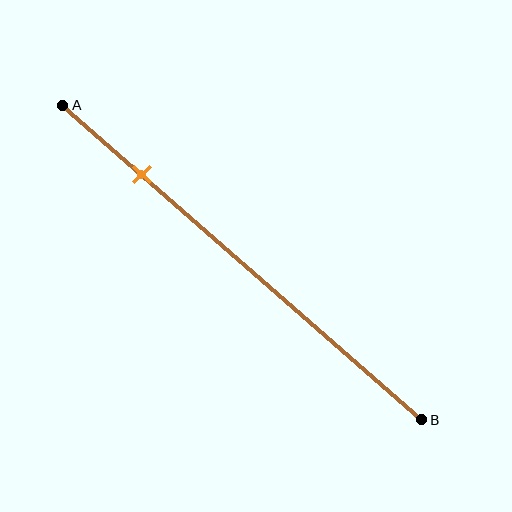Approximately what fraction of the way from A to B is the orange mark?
The orange mark is approximately 20% of the way from A to B.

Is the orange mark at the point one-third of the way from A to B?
No, the mark is at about 20% from A, not at the 33% one-third point.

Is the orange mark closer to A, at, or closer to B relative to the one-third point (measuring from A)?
The orange mark is closer to point A than the one-third point of segment AB.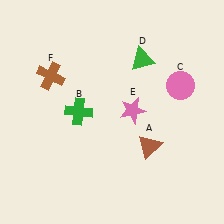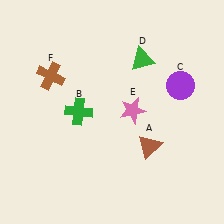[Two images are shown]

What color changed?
The circle (C) changed from pink in Image 1 to purple in Image 2.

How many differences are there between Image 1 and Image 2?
There is 1 difference between the two images.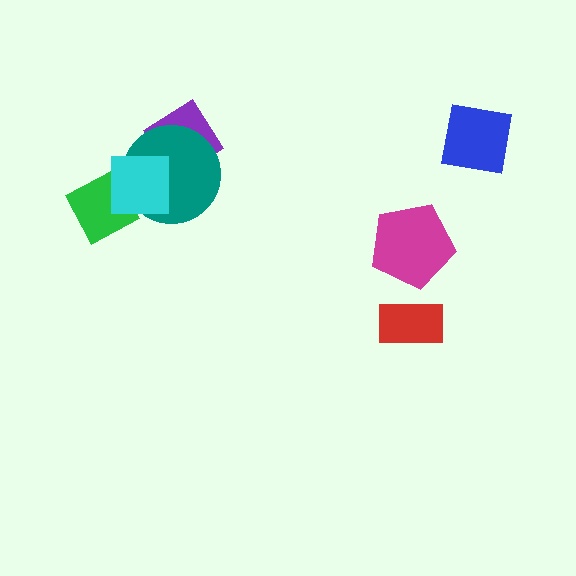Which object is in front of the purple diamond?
The teal circle is in front of the purple diamond.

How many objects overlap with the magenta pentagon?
0 objects overlap with the magenta pentagon.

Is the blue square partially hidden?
No, no other shape covers it.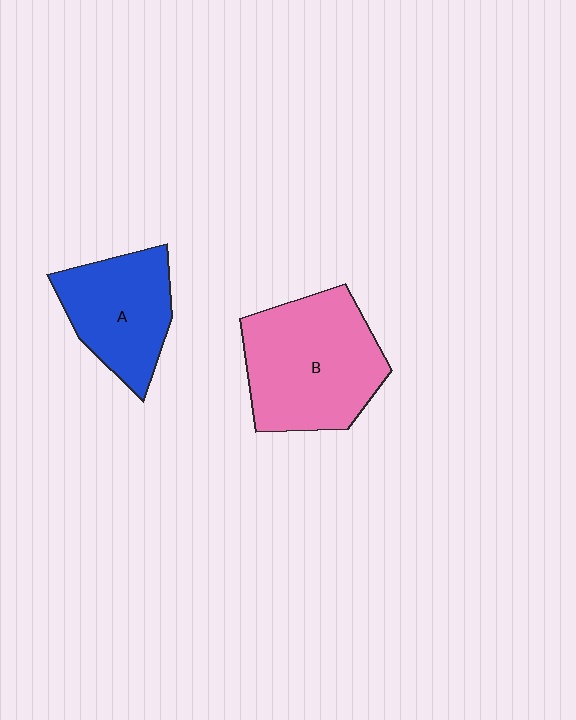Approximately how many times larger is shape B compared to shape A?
Approximately 1.4 times.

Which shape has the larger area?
Shape B (pink).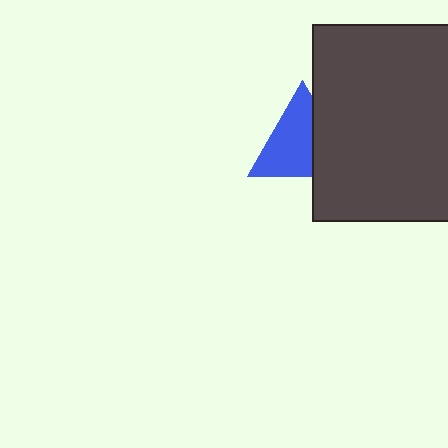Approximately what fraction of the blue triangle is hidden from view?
Roughly 36% of the blue triangle is hidden behind the dark gray rectangle.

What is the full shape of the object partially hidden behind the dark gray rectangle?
The partially hidden object is a blue triangle.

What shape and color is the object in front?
The object in front is a dark gray rectangle.